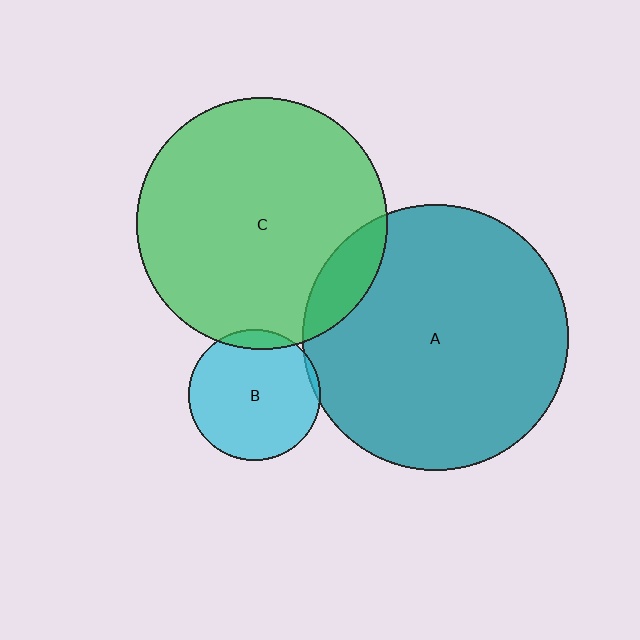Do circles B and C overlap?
Yes.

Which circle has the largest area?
Circle A (teal).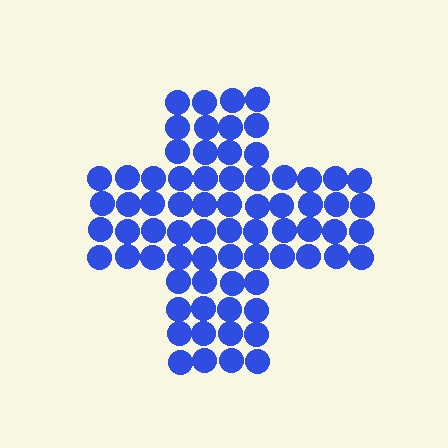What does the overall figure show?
The overall figure shows a cross.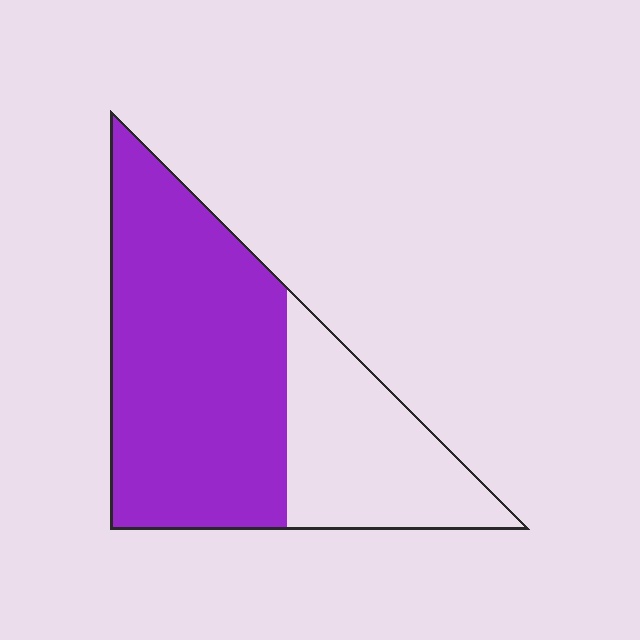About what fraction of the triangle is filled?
About two thirds (2/3).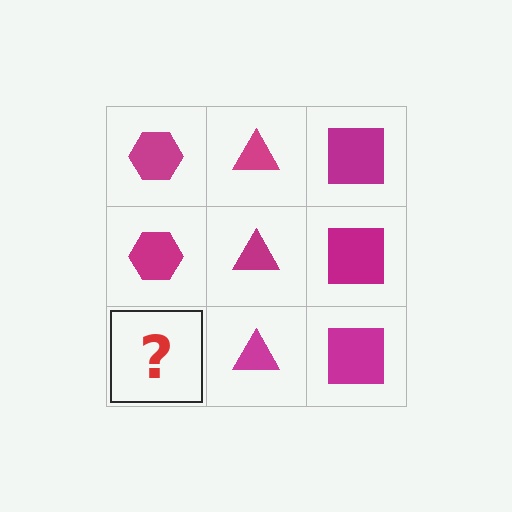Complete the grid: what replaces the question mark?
The question mark should be replaced with a magenta hexagon.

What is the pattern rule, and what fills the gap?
The rule is that each column has a consistent shape. The gap should be filled with a magenta hexagon.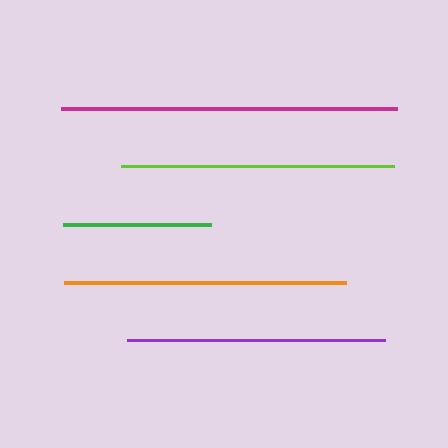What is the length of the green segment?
The green segment is approximately 148 pixels long.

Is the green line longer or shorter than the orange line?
The orange line is longer than the green line.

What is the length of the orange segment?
The orange segment is approximately 282 pixels long.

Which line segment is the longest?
The magenta line is the longest at approximately 336 pixels.